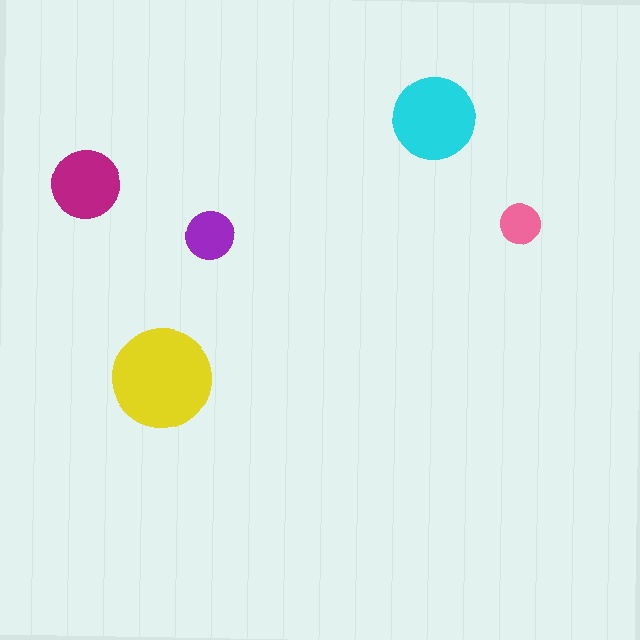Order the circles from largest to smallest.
the yellow one, the cyan one, the magenta one, the purple one, the pink one.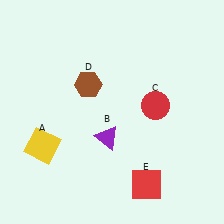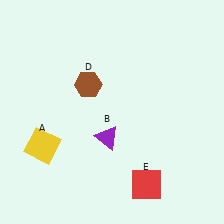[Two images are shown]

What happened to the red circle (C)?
The red circle (C) was removed in Image 2. It was in the top-right area of Image 1.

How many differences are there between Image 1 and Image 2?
There is 1 difference between the two images.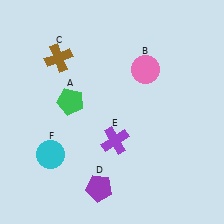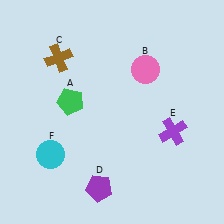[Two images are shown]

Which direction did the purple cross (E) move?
The purple cross (E) moved right.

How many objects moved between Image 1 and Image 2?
1 object moved between the two images.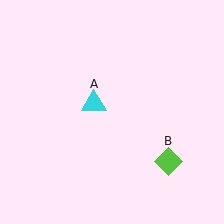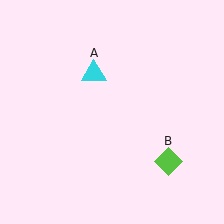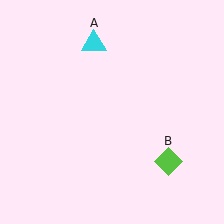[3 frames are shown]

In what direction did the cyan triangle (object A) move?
The cyan triangle (object A) moved up.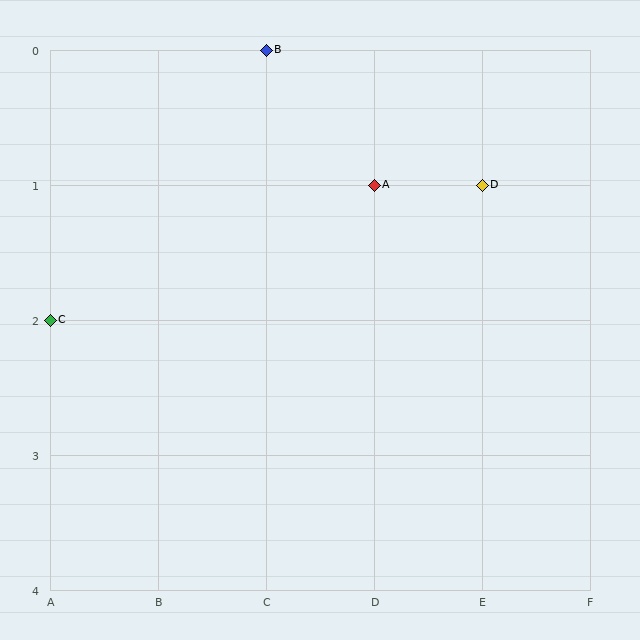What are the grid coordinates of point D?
Point D is at grid coordinates (E, 1).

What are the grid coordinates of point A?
Point A is at grid coordinates (D, 1).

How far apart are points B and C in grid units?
Points B and C are 2 columns and 2 rows apart (about 2.8 grid units diagonally).